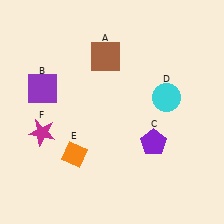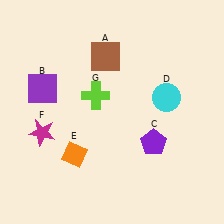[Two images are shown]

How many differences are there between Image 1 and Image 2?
There is 1 difference between the two images.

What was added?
A lime cross (G) was added in Image 2.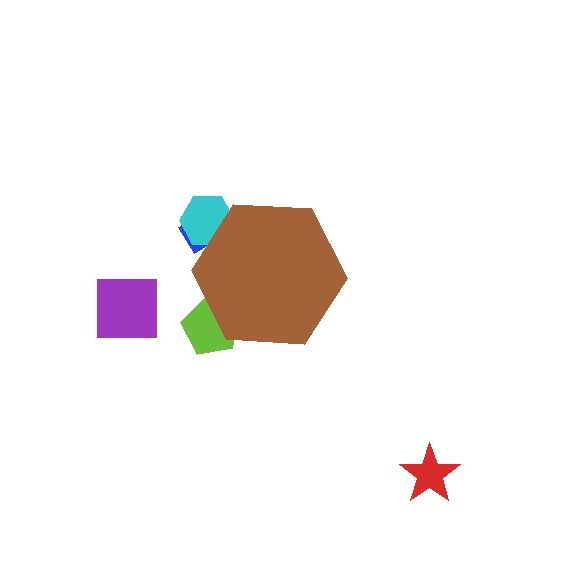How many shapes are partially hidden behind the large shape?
3 shapes are partially hidden.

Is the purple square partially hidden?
No, the purple square is fully visible.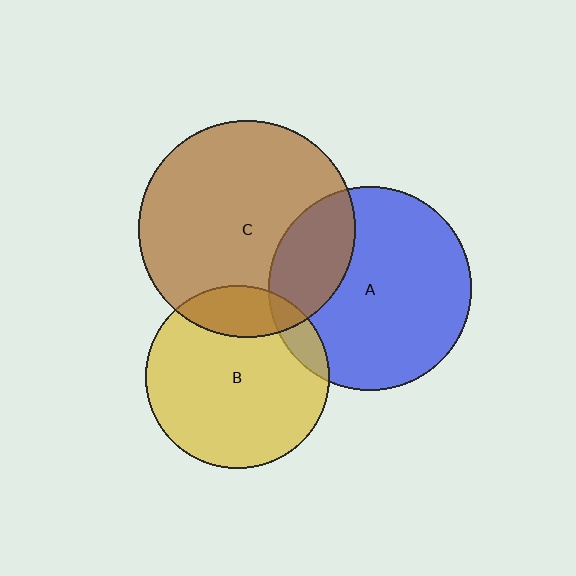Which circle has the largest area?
Circle C (brown).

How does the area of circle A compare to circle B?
Approximately 1.2 times.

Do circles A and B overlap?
Yes.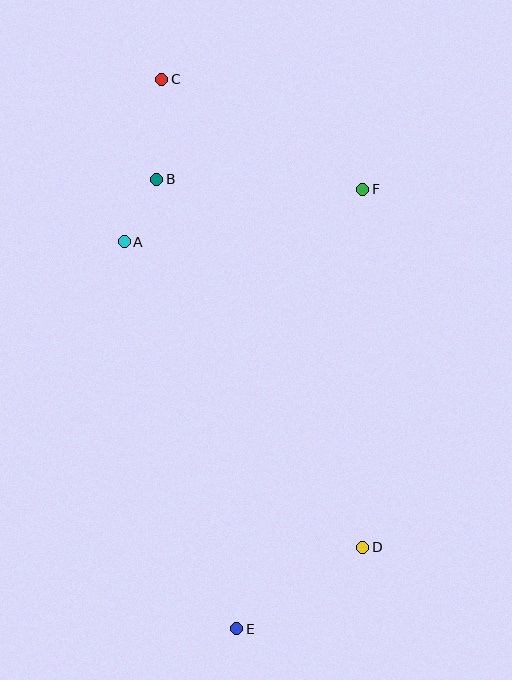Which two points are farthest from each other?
Points C and E are farthest from each other.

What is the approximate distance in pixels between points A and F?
The distance between A and F is approximately 244 pixels.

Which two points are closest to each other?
Points A and B are closest to each other.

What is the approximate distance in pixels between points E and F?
The distance between E and F is approximately 457 pixels.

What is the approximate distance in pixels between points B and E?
The distance between B and E is approximately 456 pixels.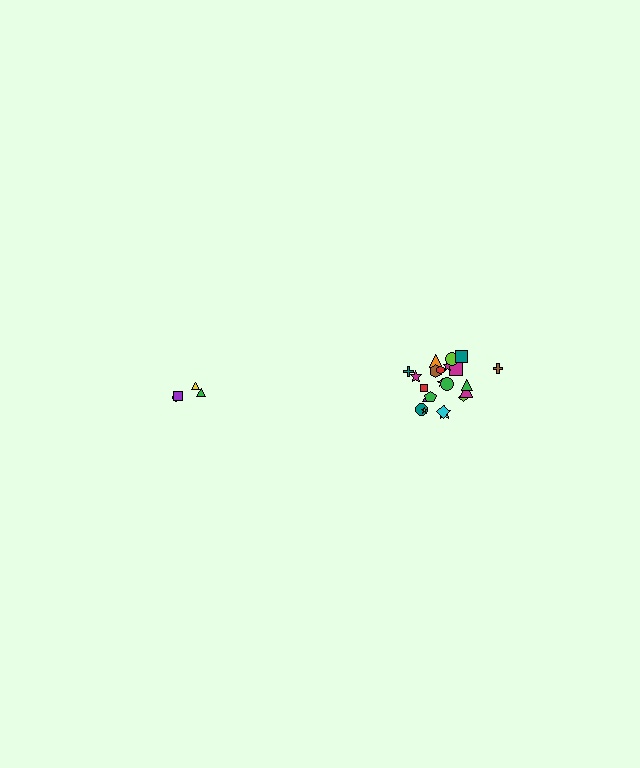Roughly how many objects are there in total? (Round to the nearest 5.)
Roughly 25 objects in total.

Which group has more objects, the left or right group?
The right group.